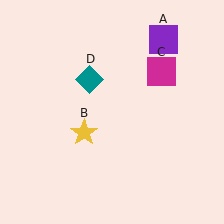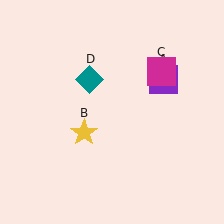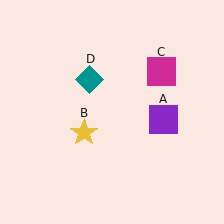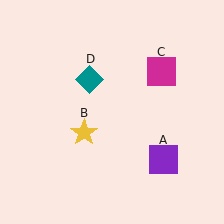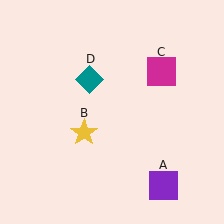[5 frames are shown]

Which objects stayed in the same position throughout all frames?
Yellow star (object B) and magenta square (object C) and teal diamond (object D) remained stationary.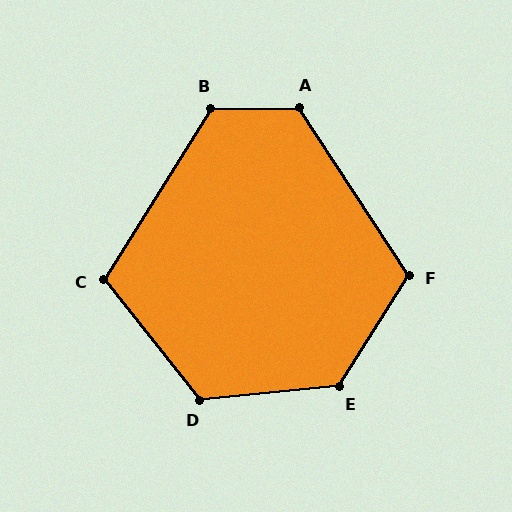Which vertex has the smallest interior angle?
C, at approximately 109 degrees.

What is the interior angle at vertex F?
Approximately 114 degrees (obtuse).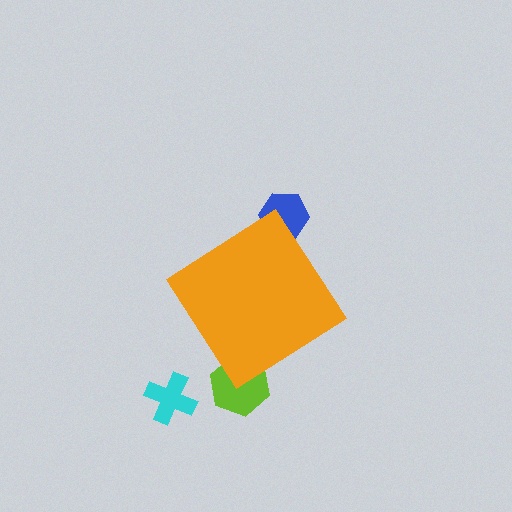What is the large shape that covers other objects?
An orange diamond.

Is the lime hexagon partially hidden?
Yes, the lime hexagon is partially hidden behind the orange diamond.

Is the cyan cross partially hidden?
No, the cyan cross is fully visible.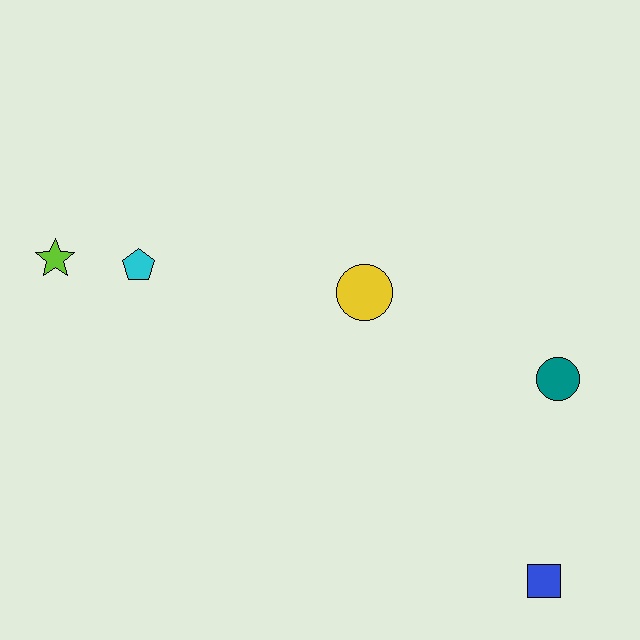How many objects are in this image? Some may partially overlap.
There are 5 objects.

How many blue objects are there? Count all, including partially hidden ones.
There is 1 blue object.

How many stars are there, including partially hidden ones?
There is 1 star.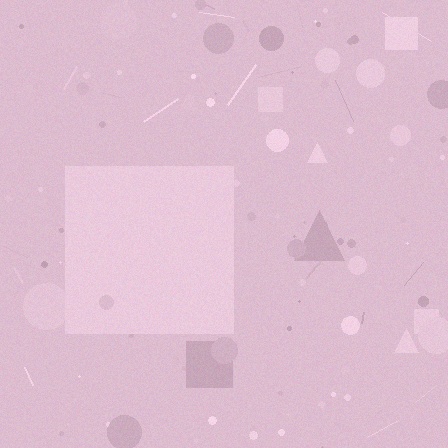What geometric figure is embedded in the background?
A square is embedded in the background.